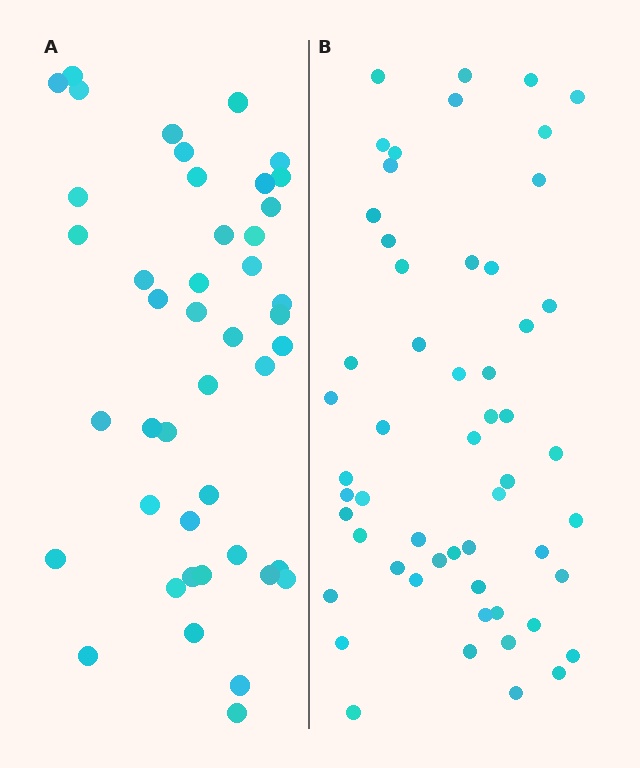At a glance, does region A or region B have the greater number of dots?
Region B (the right region) has more dots.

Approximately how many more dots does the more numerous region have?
Region B has roughly 12 or so more dots than region A.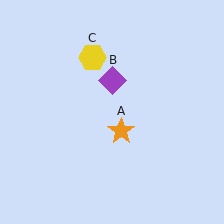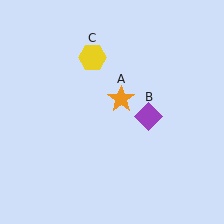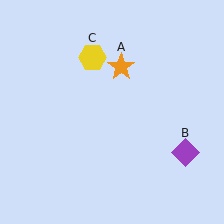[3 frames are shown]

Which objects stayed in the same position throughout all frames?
Yellow hexagon (object C) remained stationary.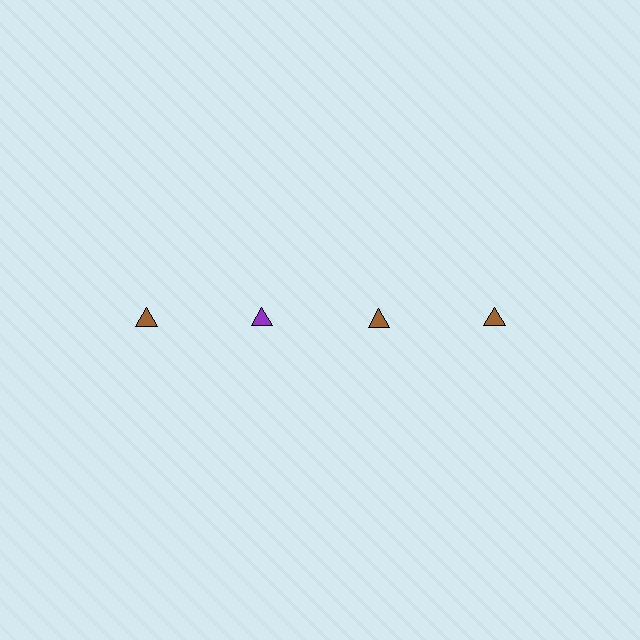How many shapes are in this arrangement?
There are 4 shapes arranged in a grid pattern.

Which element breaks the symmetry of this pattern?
The purple triangle in the top row, second from left column breaks the symmetry. All other shapes are brown triangles.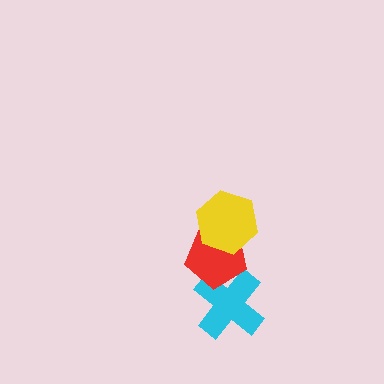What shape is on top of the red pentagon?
The yellow hexagon is on top of the red pentagon.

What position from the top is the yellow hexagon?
The yellow hexagon is 1st from the top.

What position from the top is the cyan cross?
The cyan cross is 3rd from the top.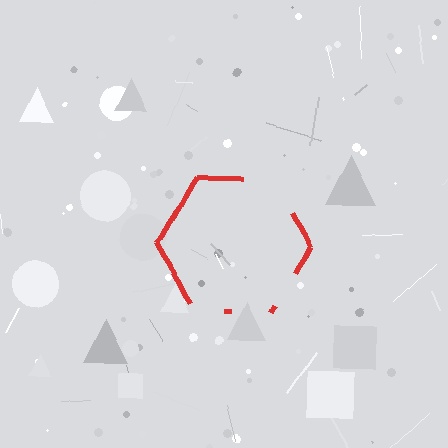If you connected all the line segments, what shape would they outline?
They would outline a hexagon.